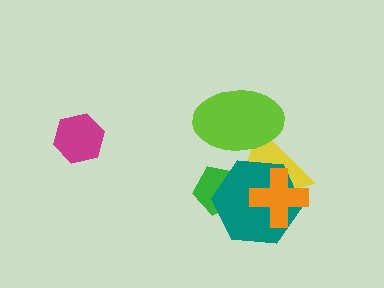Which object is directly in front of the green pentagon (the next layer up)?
The yellow triangle is directly in front of the green pentagon.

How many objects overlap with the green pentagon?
2 objects overlap with the green pentagon.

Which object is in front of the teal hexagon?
The orange cross is in front of the teal hexagon.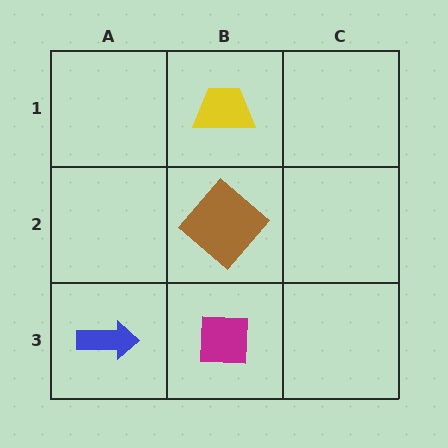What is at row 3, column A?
A blue arrow.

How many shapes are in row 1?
1 shape.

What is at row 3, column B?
A magenta square.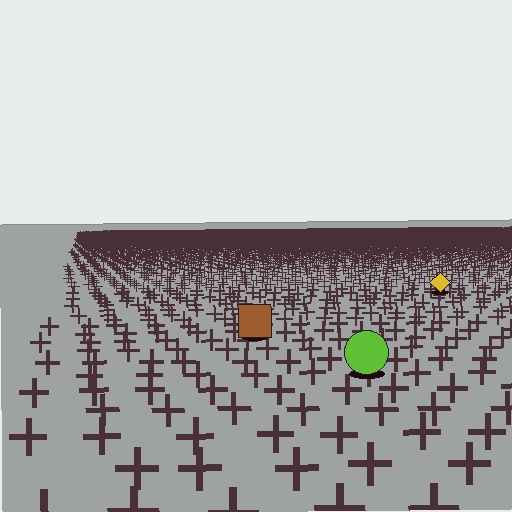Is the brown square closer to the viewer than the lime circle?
No. The lime circle is closer — you can tell from the texture gradient: the ground texture is coarser near it.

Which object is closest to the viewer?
The lime circle is closest. The texture marks near it are larger and more spread out.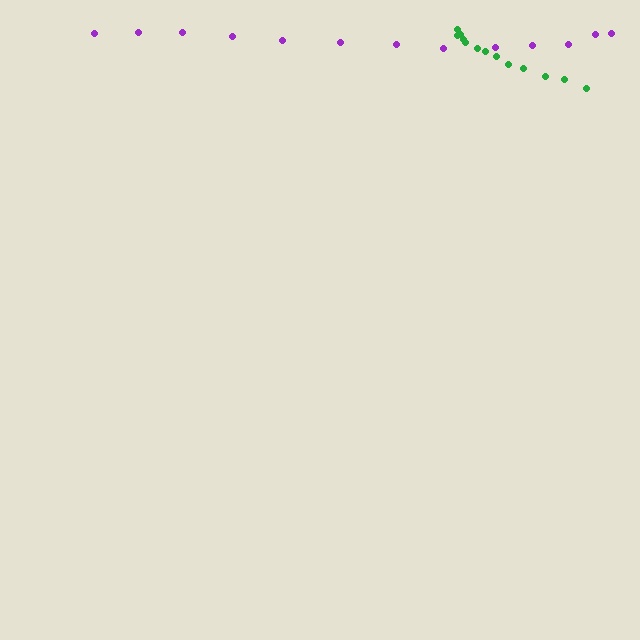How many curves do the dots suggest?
There are 2 distinct paths.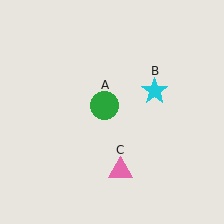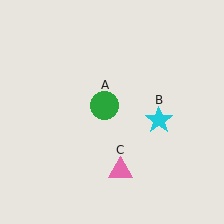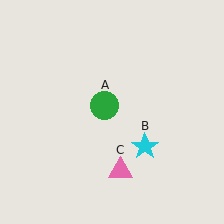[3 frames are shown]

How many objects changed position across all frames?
1 object changed position: cyan star (object B).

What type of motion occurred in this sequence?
The cyan star (object B) rotated clockwise around the center of the scene.